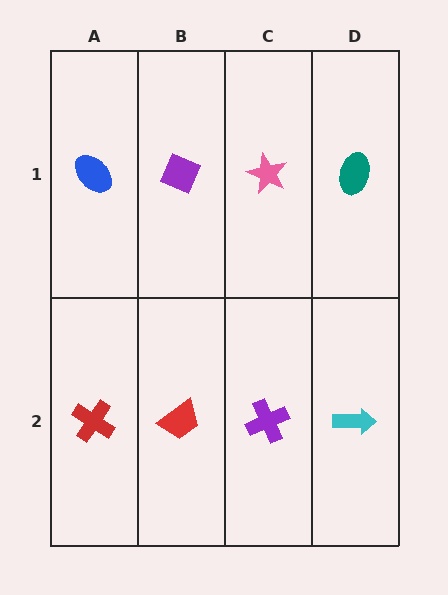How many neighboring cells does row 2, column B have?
3.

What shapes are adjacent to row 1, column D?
A cyan arrow (row 2, column D), a pink star (row 1, column C).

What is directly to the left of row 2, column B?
A red cross.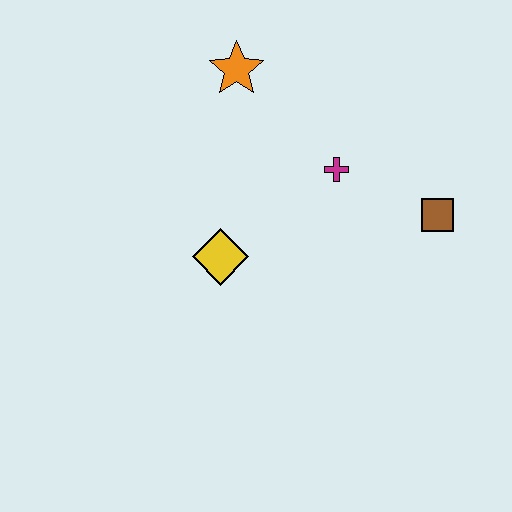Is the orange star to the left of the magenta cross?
Yes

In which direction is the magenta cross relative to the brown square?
The magenta cross is to the left of the brown square.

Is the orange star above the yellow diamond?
Yes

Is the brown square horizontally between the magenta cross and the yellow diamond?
No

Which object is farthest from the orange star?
The brown square is farthest from the orange star.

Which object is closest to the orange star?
The magenta cross is closest to the orange star.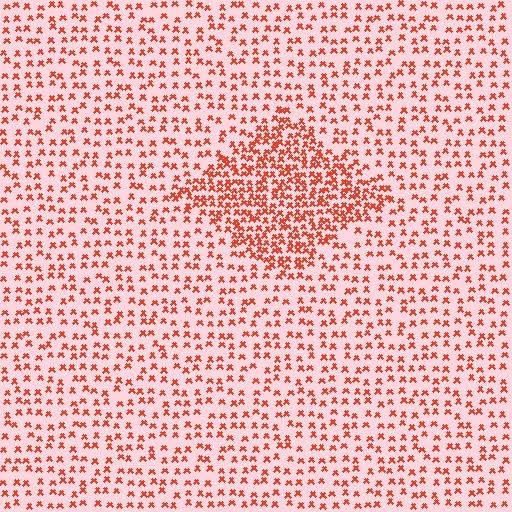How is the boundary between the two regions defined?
The boundary is defined by a change in element density (approximately 2.2x ratio). All elements are the same color, size, and shape.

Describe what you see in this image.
The image contains small red elements arranged at two different densities. A diamond-shaped region is visible where the elements are more densely packed than the surrounding area.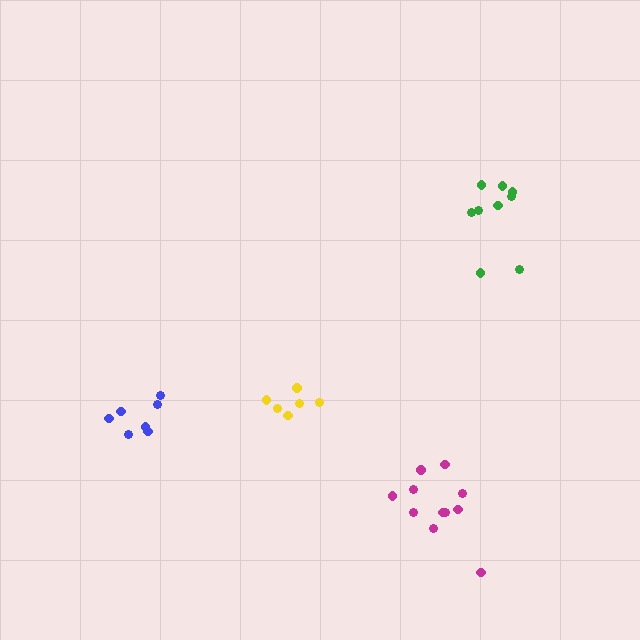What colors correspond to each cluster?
The clusters are colored: yellow, blue, green, magenta.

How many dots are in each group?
Group 1: 6 dots, Group 2: 7 dots, Group 3: 9 dots, Group 4: 11 dots (33 total).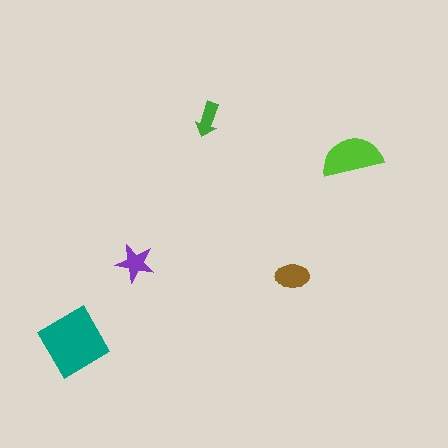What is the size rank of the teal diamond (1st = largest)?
1st.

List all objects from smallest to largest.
The green arrow, the purple star, the brown ellipse, the lime semicircle, the teal diamond.